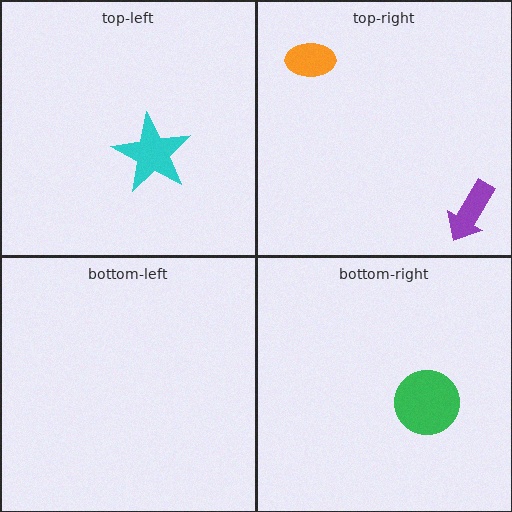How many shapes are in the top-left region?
1.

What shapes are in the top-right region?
The orange ellipse, the purple arrow.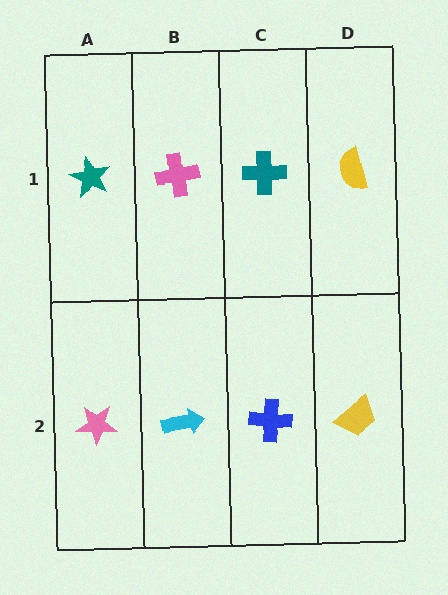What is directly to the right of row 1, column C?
A yellow semicircle.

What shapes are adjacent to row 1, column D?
A yellow trapezoid (row 2, column D), a teal cross (row 1, column C).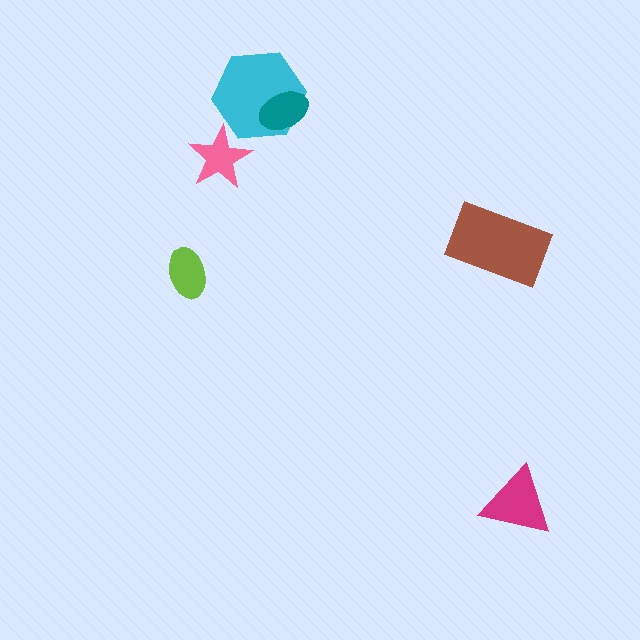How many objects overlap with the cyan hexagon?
2 objects overlap with the cyan hexagon.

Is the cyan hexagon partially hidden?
Yes, it is partially covered by another shape.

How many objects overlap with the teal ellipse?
1 object overlaps with the teal ellipse.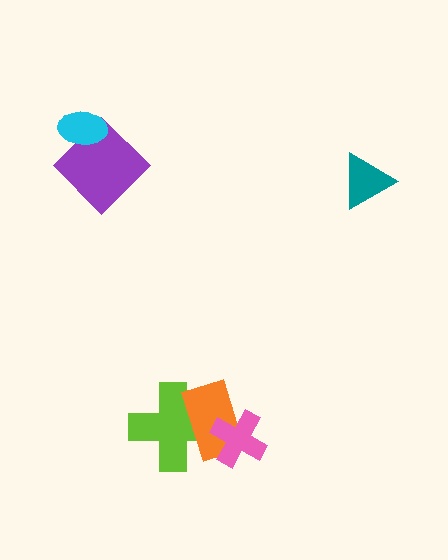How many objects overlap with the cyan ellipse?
1 object overlaps with the cyan ellipse.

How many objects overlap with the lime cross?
1 object overlaps with the lime cross.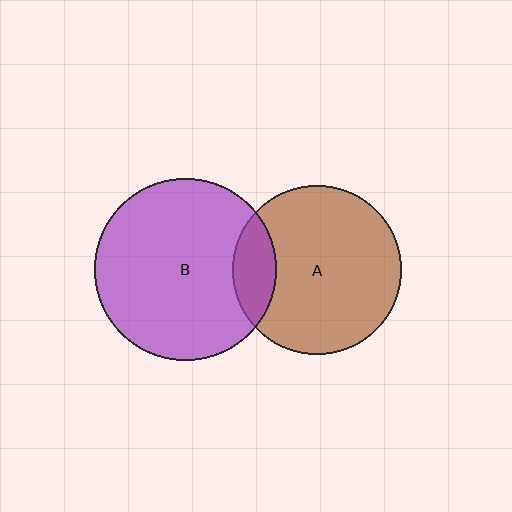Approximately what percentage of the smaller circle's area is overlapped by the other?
Approximately 15%.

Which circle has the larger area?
Circle B (purple).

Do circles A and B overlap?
Yes.